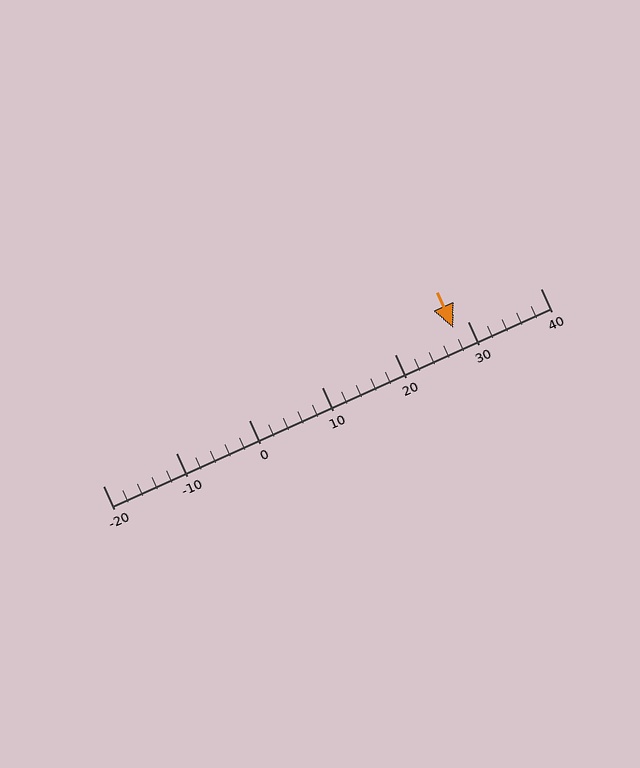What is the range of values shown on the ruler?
The ruler shows values from -20 to 40.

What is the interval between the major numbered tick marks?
The major tick marks are spaced 10 units apart.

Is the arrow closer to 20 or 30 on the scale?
The arrow is closer to 30.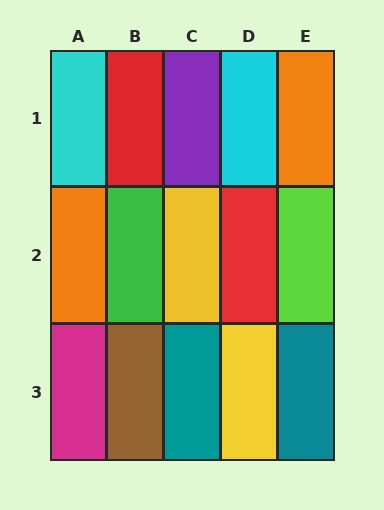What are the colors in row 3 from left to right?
Magenta, brown, teal, yellow, teal.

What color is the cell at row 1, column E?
Orange.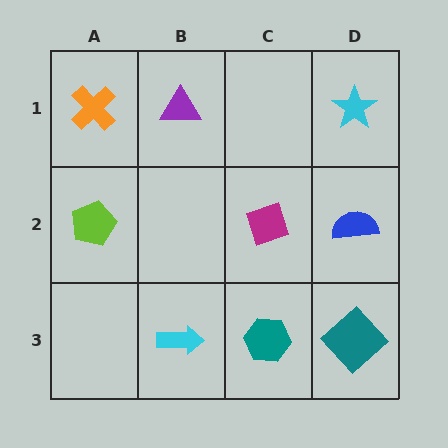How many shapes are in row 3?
3 shapes.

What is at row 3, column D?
A teal diamond.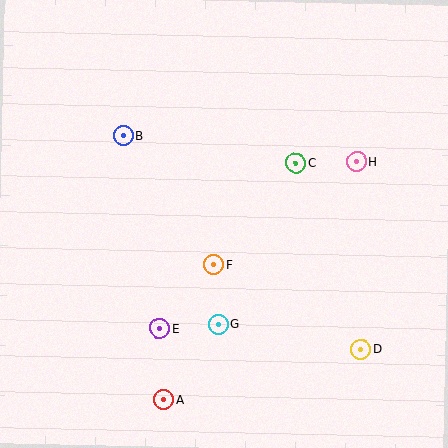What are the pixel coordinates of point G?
Point G is at (218, 324).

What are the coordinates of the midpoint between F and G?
The midpoint between F and G is at (216, 294).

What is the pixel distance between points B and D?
The distance between B and D is 320 pixels.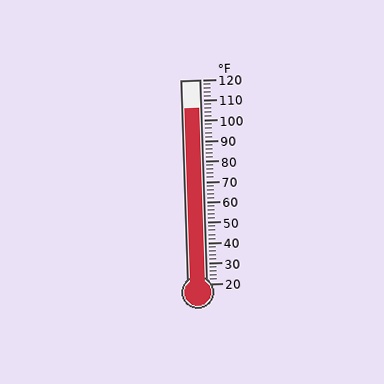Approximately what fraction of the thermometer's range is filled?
The thermometer is filled to approximately 85% of its range.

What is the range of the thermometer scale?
The thermometer scale ranges from 20°F to 120°F.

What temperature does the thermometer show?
The thermometer shows approximately 106°F.